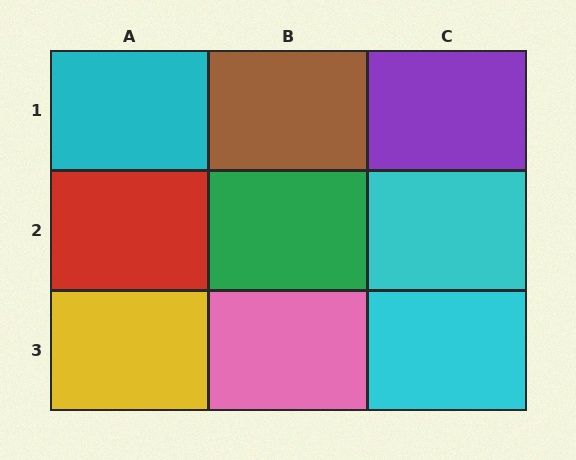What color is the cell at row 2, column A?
Red.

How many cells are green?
1 cell is green.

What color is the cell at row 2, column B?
Green.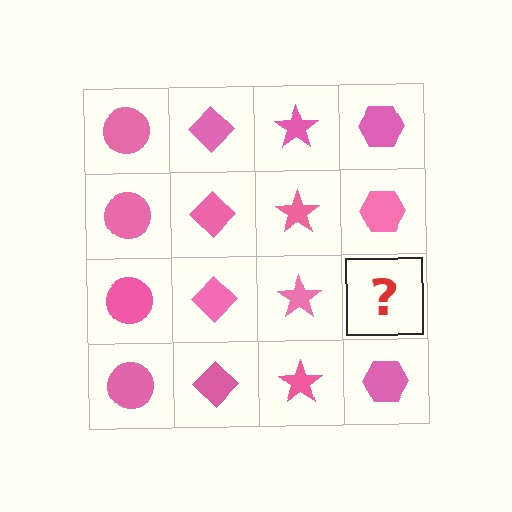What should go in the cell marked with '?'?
The missing cell should contain a pink hexagon.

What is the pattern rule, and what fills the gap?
The rule is that each column has a consistent shape. The gap should be filled with a pink hexagon.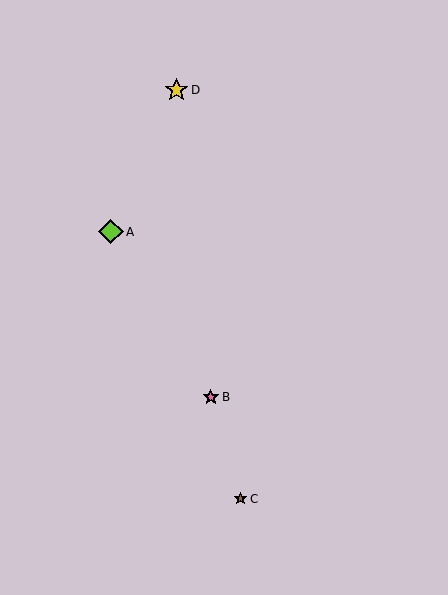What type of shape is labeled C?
Shape C is a brown star.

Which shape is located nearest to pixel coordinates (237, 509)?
The brown star (labeled C) at (241, 499) is nearest to that location.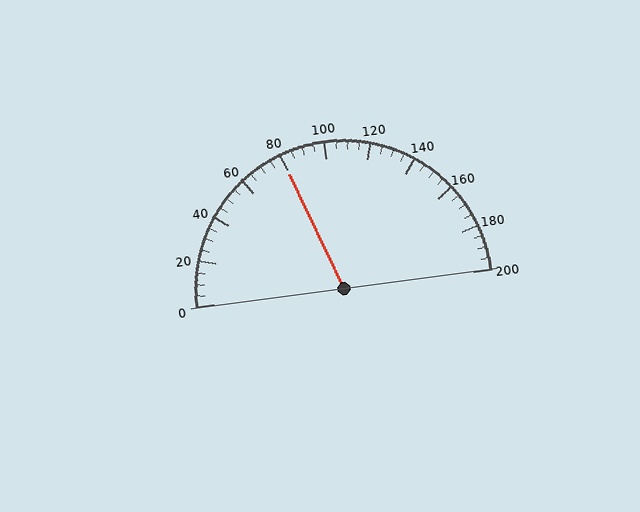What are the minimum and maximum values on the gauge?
The gauge ranges from 0 to 200.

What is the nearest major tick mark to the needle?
The nearest major tick mark is 80.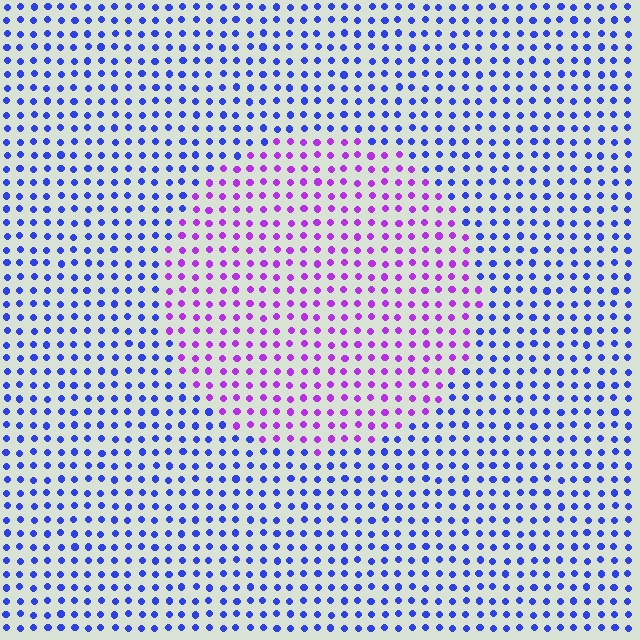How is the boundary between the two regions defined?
The boundary is defined purely by a slight shift in hue (about 51 degrees). Spacing, size, and orientation are identical on both sides.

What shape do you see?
I see a circle.